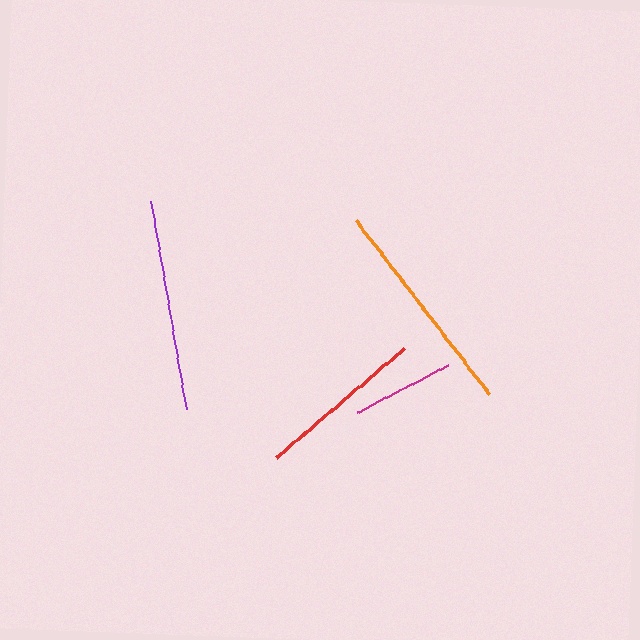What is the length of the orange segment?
The orange segment is approximately 219 pixels long.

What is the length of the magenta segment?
The magenta segment is approximately 104 pixels long.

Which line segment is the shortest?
The magenta line is the shortest at approximately 104 pixels.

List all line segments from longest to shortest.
From longest to shortest: orange, purple, red, magenta.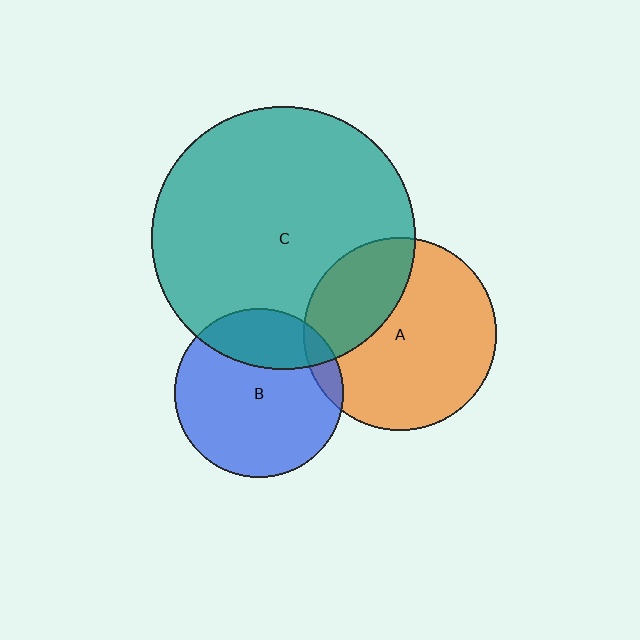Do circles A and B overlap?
Yes.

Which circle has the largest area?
Circle C (teal).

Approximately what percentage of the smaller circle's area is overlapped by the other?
Approximately 10%.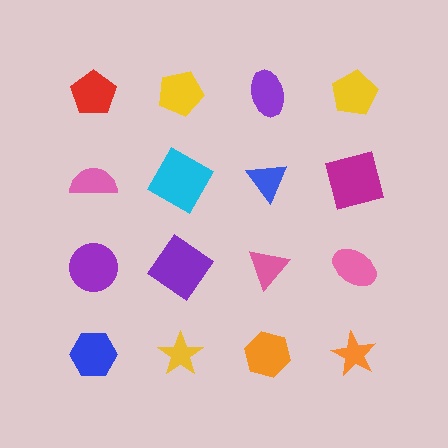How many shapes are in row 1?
4 shapes.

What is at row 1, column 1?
A red pentagon.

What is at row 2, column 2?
A cyan square.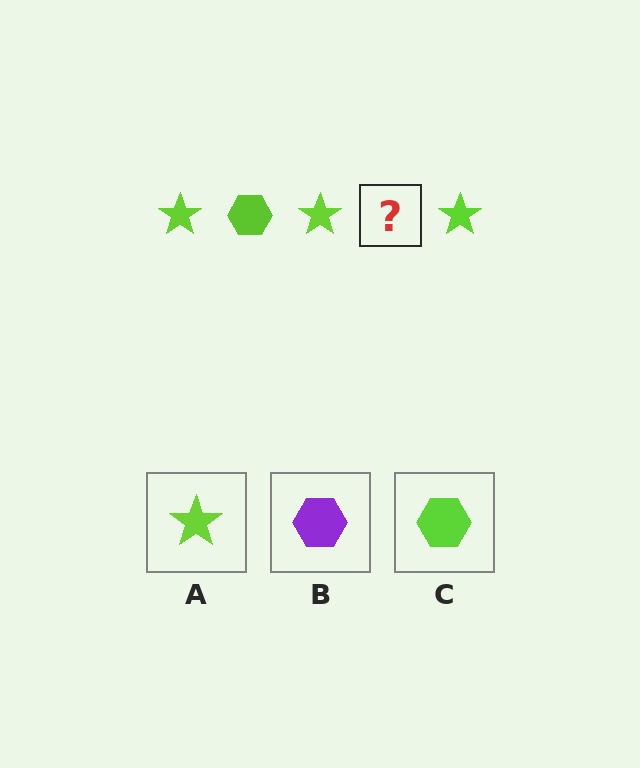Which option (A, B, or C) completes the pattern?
C.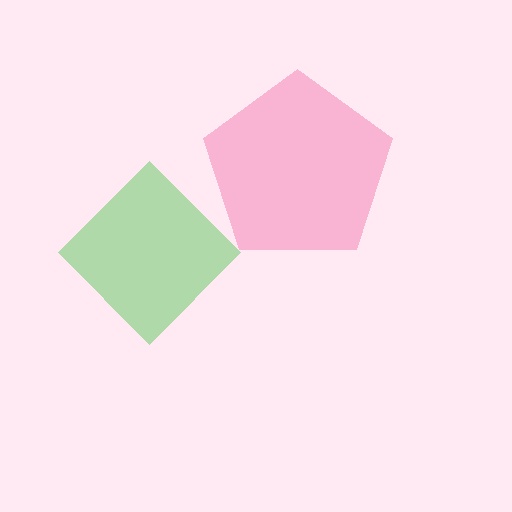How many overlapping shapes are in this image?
There are 2 overlapping shapes in the image.